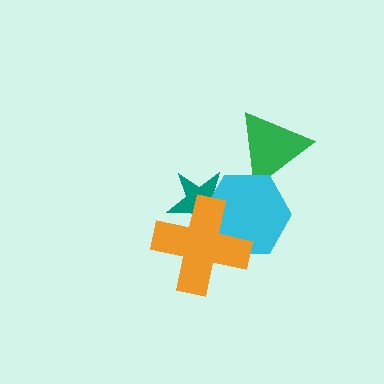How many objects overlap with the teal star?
2 objects overlap with the teal star.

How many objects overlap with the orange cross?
2 objects overlap with the orange cross.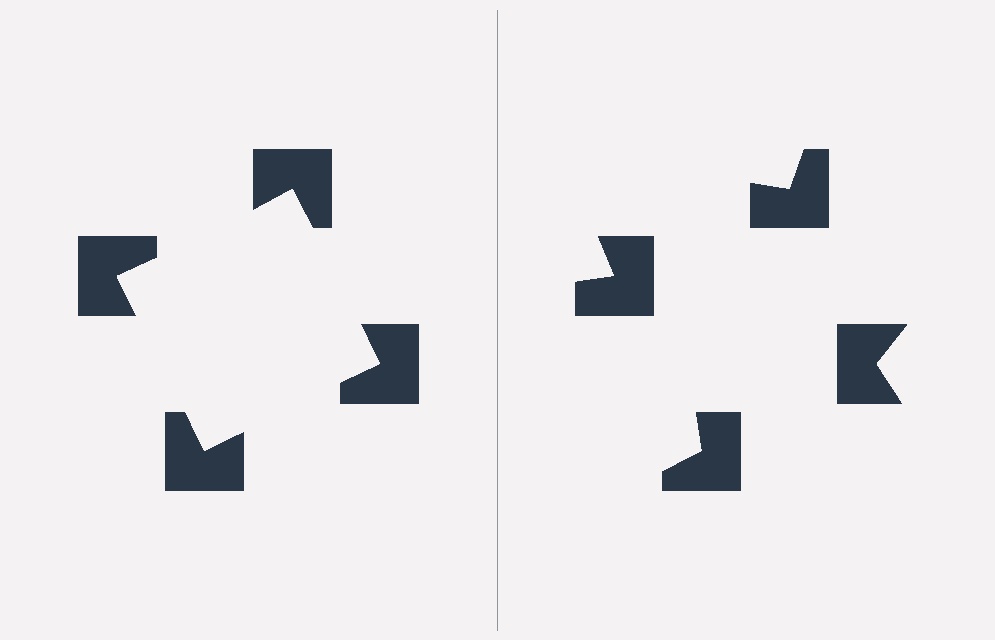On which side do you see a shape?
An illusory square appears on the left side. On the right side the wedge cuts are rotated, so no coherent shape forms.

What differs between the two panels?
The notched squares are positioned identically on both sides; only the wedge orientations differ. On the left they align to a square; on the right they are misaligned.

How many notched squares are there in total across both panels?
8 — 4 on each side.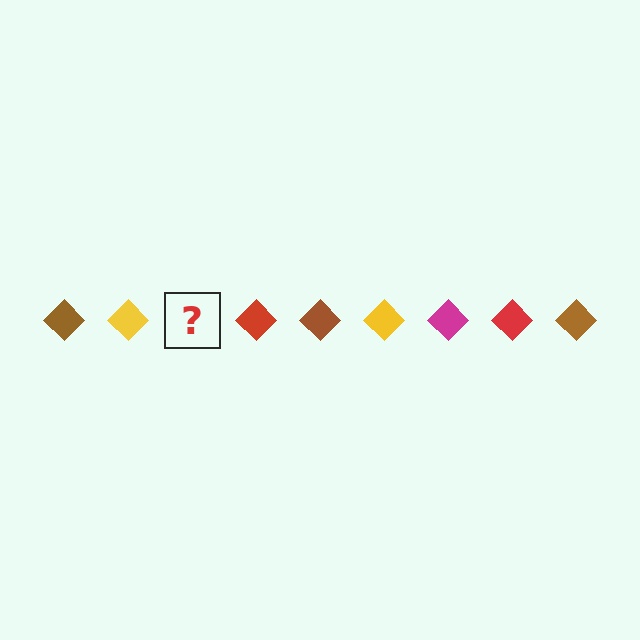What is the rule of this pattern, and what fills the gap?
The rule is that the pattern cycles through brown, yellow, magenta, red diamonds. The gap should be filled with a magenta diamond.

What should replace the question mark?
The question mark should be replaced with a magenta diamond.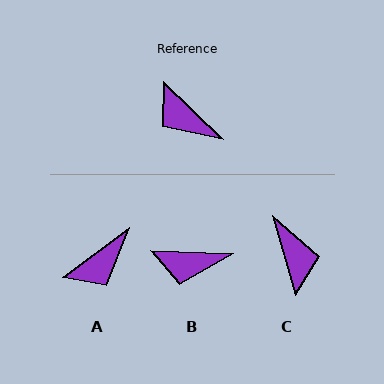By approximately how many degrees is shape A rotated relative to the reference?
Approximately 81 degrees counter-clockwise.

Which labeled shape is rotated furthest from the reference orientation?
C, about 150 degrees away.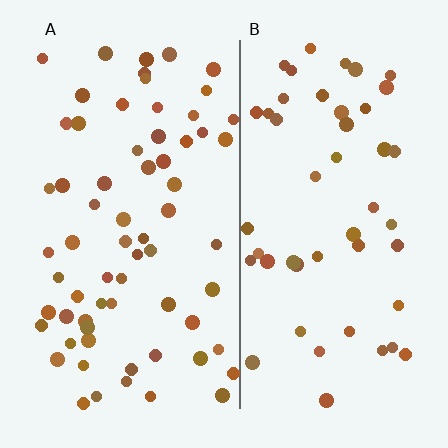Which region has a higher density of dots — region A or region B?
A (the left).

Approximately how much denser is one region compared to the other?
Approximately 1.3× — region A over region B.